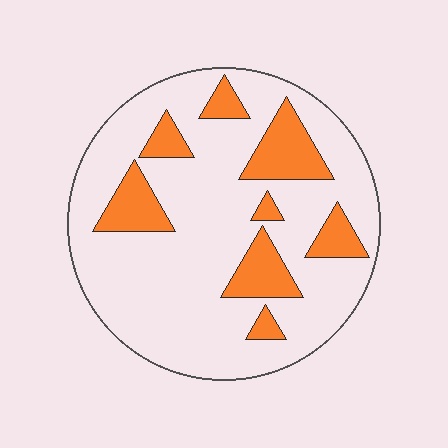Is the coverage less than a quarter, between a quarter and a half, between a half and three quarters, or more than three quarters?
Less than a quarter.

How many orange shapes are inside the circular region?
8.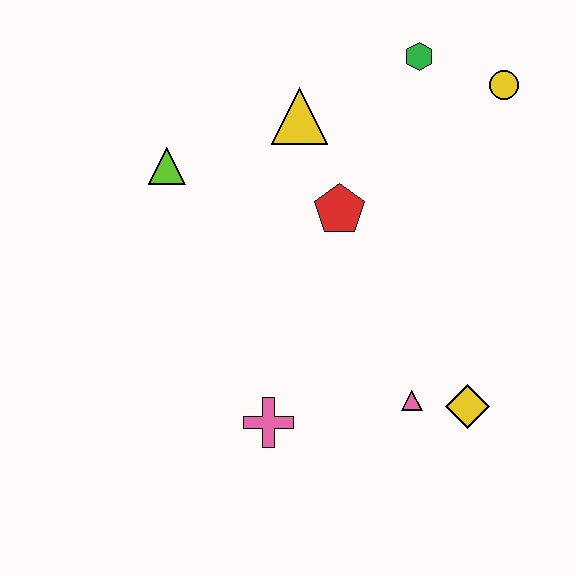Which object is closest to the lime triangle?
The yellow triangle is closest to the lime triangle.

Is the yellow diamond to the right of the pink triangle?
Yes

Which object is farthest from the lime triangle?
The yellow diamond is farthest from the lime triangle.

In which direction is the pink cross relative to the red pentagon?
The pink cross is below the red pentagon.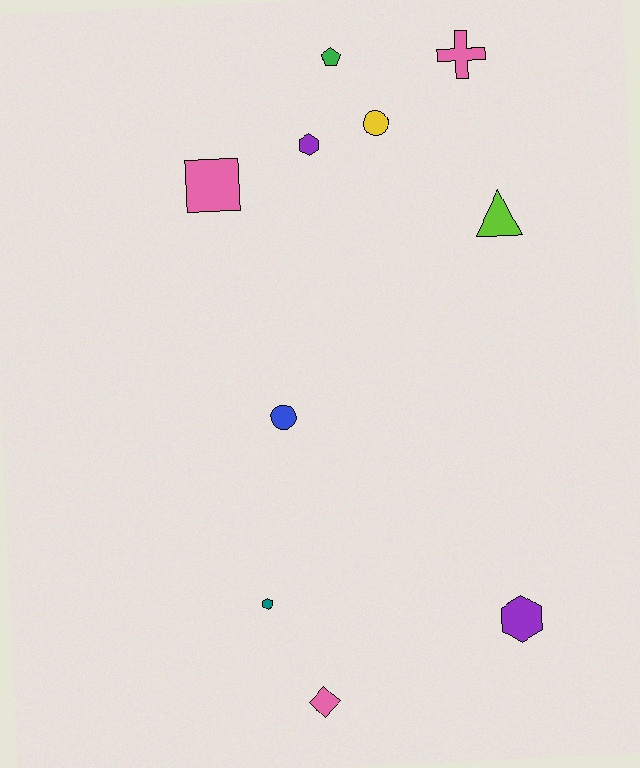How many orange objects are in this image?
There are no orange objects.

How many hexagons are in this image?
There are 3 hexagons.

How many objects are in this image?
There are 10 objects.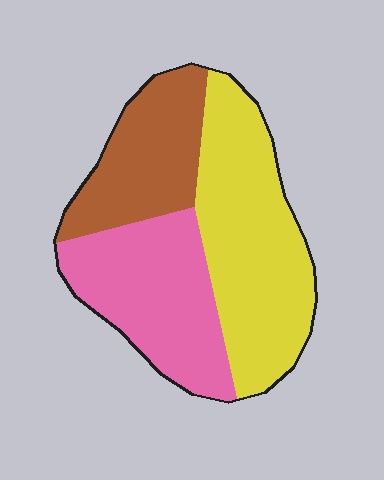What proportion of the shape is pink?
Pink takes up between a quarter and a half of the shape.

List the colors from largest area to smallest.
From largest to smallest: yellow, pink, brown.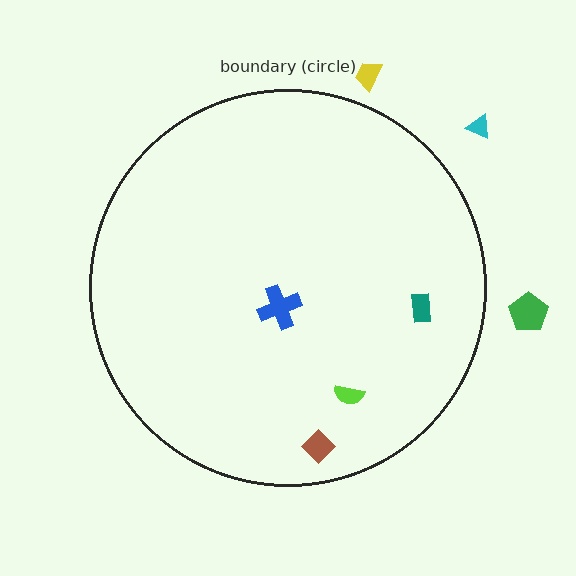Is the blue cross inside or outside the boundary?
Inside.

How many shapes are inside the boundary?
4 inside, 3 outside.